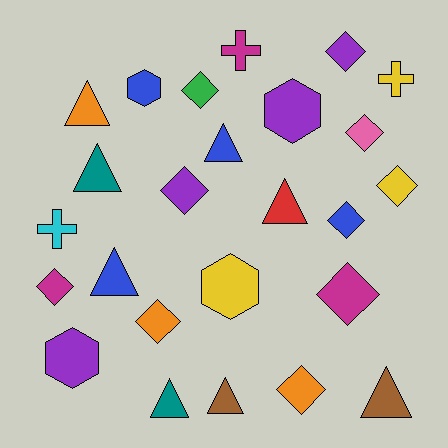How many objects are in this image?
There are 25 objects.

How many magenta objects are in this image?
There are 3 magenta objects.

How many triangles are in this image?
There are 8 triangles.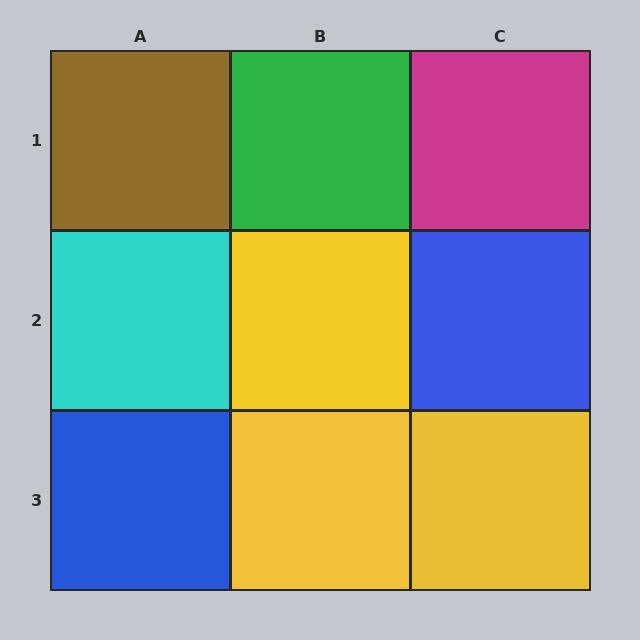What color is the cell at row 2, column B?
Yellow.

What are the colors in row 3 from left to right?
Blue, yellow, yellow.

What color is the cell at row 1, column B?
Green.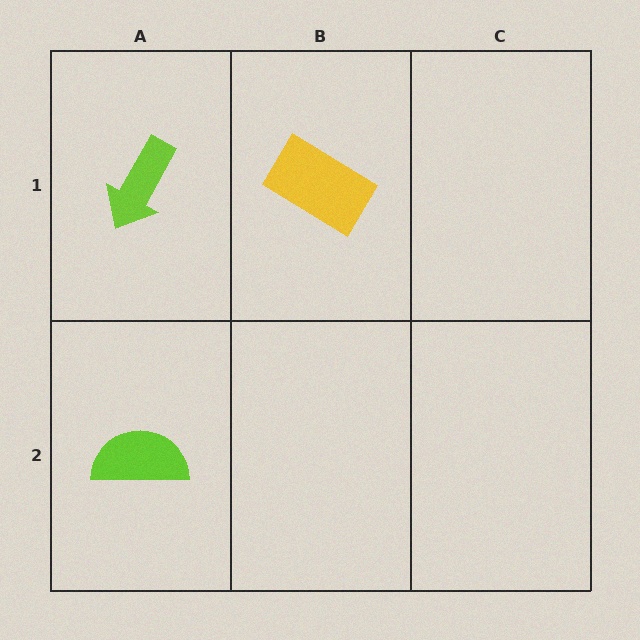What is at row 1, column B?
A yellow rectangle.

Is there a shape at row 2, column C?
No, that cell is empty.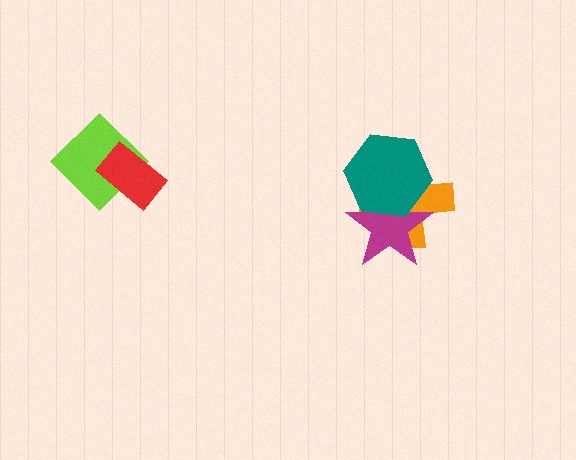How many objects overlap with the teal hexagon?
2 objects overlap with the teal hexagon.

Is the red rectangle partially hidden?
No, no other shape covers it.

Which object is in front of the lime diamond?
The red rectangle is in front of the lime diamond.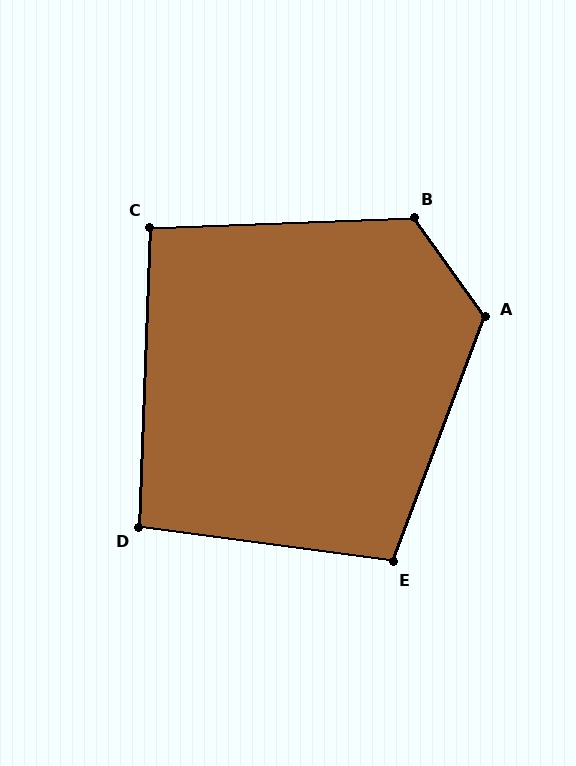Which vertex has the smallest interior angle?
C, at approximately 94 degrees.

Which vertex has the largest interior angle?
A, at approximately 124 degrees.